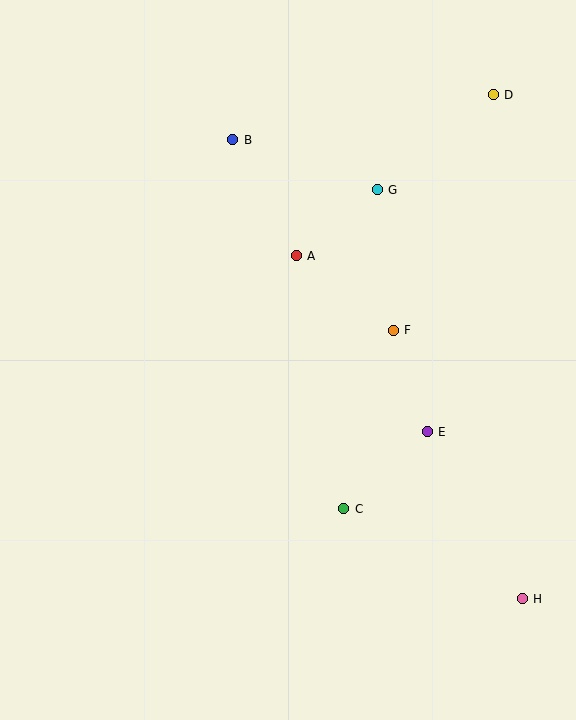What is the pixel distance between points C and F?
The distance between C and F is 185 pixels.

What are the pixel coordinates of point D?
Point D is at (493, 95).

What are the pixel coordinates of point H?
Point H is at (522, 599).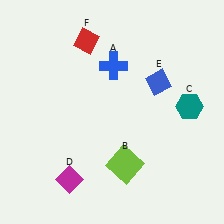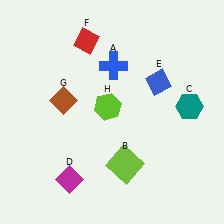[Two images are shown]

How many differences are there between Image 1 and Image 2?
There are 2 differences between the two images.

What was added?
A brown diamond (G), a lime hexagon (H) were added in Image 2.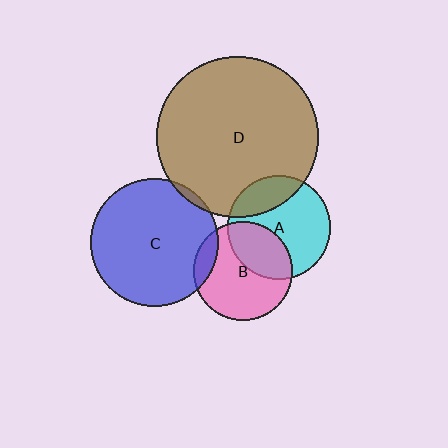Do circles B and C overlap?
Yes.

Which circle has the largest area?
Circle D (brown).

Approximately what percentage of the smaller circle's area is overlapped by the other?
Approximately 10%.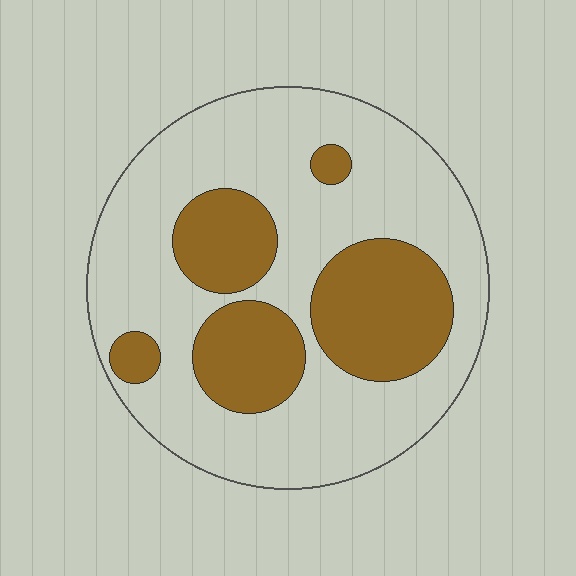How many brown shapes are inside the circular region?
5.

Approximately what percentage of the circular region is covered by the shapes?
Approximately 30%.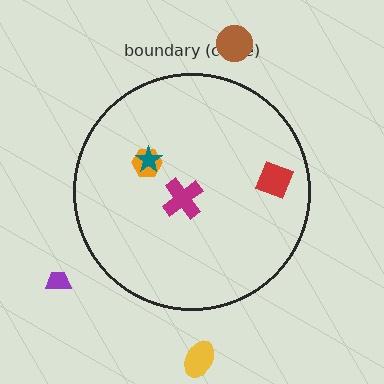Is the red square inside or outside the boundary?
Inside.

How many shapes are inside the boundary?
4 inside, 3 outside.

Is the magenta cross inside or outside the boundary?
Inside.